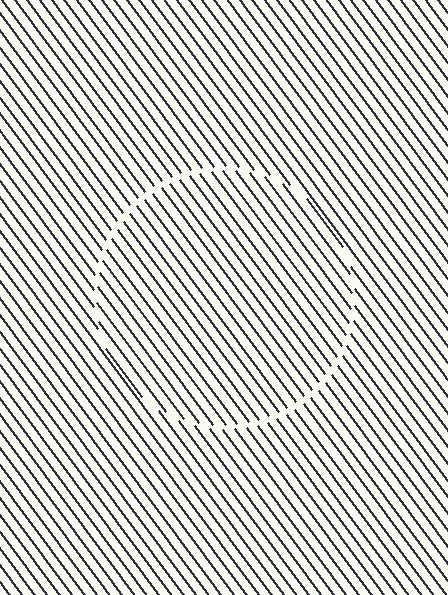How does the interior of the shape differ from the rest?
The interior of the shape contains the same grating, shifted by half a period — the contour is defined by the phase discontinuity where line-ends from the inner and outer gratings abut.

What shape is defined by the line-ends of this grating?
An illusory circle. The interior of the shape contains the same grating, shifted by half a period — the contour is defined by the phase discontinuity where line-ends from the inner and outer gratings abut.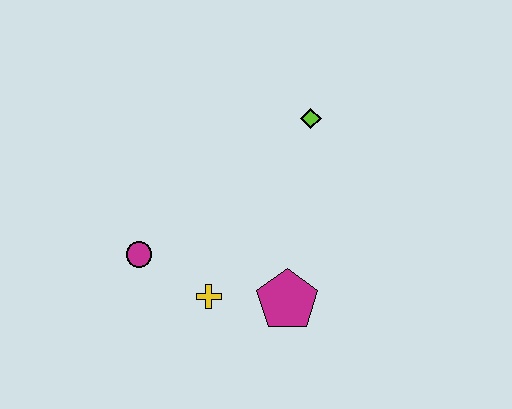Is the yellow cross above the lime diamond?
No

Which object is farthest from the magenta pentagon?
The lime diamond is farthest from the magenta pentagon.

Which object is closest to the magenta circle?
The yellow cross is closest to the magenta circle.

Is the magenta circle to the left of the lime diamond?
Yes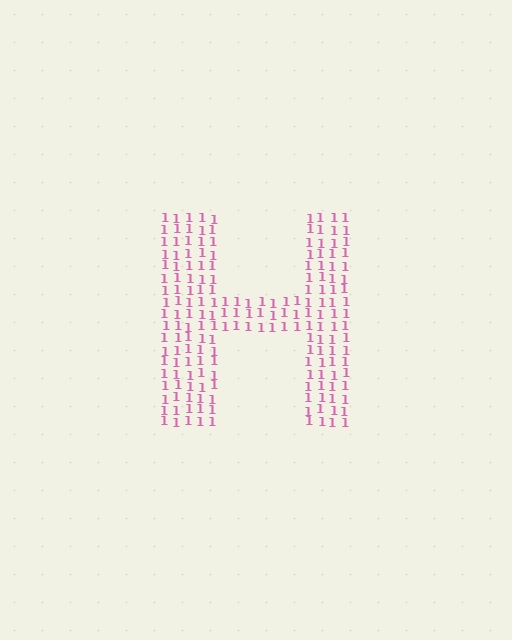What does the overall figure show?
The overall figure shows the letter H.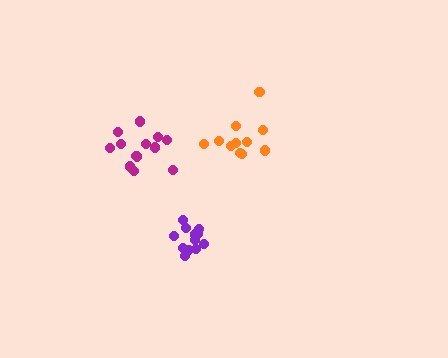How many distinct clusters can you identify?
There are 3 distinct clusters.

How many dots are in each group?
Group 1: 12 dots, Group 2: 13 dots, Group 3: 11 dots (36 total).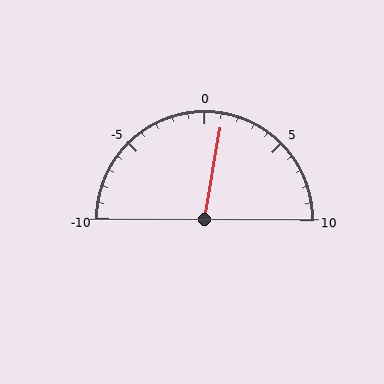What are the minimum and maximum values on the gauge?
The gauge ranges from -10 to 10.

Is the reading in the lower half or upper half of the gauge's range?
The reading is in the upper half of the range (-10 to 10).